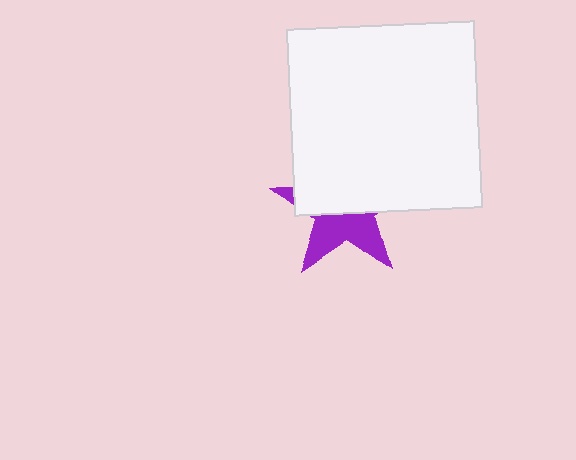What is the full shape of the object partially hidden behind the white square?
The partially hidden object is a purple star.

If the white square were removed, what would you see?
You would see the complete purple star.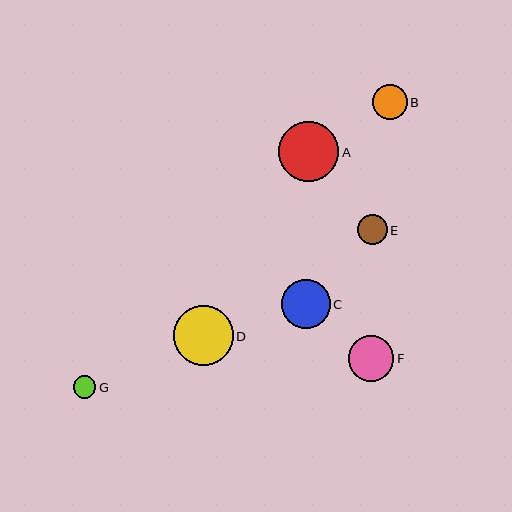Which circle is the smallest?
Circle G is the smallest with a size of approximately 23 pixels.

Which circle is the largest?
Circle A is the largest with a size of approximately 60 pixels.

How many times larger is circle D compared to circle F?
Circle D is approximately 1.3 times the size of circle F.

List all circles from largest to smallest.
From largest to smallest: A, D, C, F, B, E, G.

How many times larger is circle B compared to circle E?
Circle B is approximately 1.2 times the size of circle E.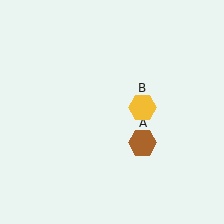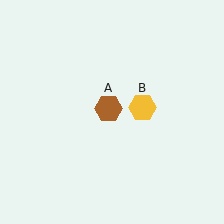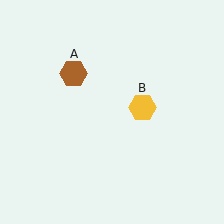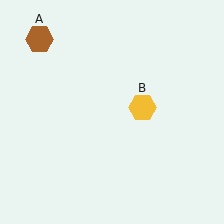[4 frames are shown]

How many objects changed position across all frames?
1 object changed position: brown hexagon (object A).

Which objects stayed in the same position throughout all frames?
Yellow hexagon (object B) remained stationary.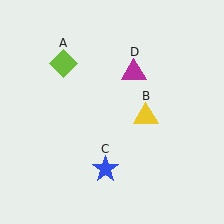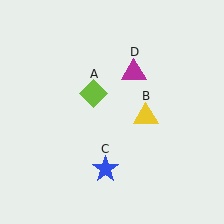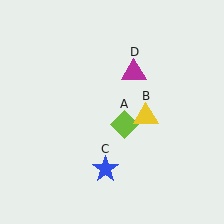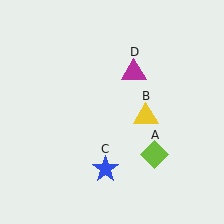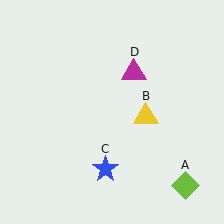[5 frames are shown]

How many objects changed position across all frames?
1 object changed position: lime diamond (object A).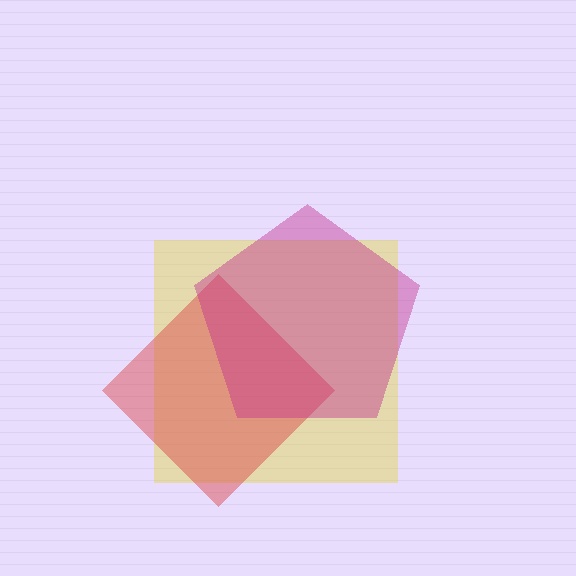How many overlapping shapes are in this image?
There are 3 overlapping shapes in the image.